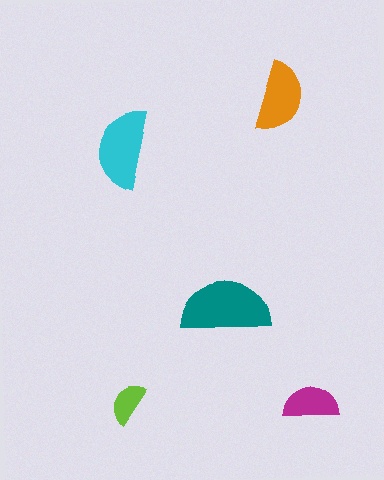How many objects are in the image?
There are 5 objects in the image.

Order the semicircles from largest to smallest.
the teal one, the cyan one, the orange one, the magenta one, the lime one.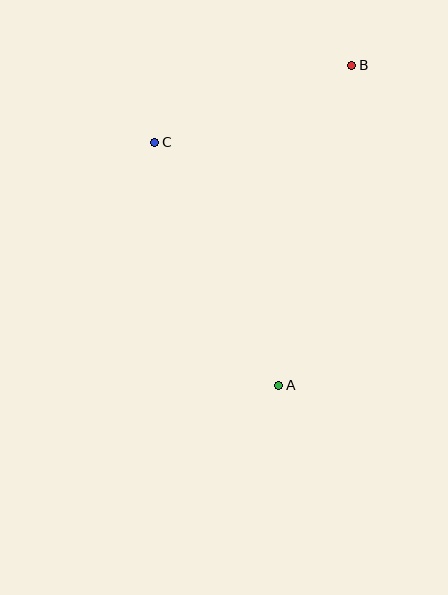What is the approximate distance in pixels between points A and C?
The distance between A and C is approximately 273 pixels.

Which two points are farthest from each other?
Points A and B are farthest from each other.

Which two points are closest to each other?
Points B and C are closest to each other.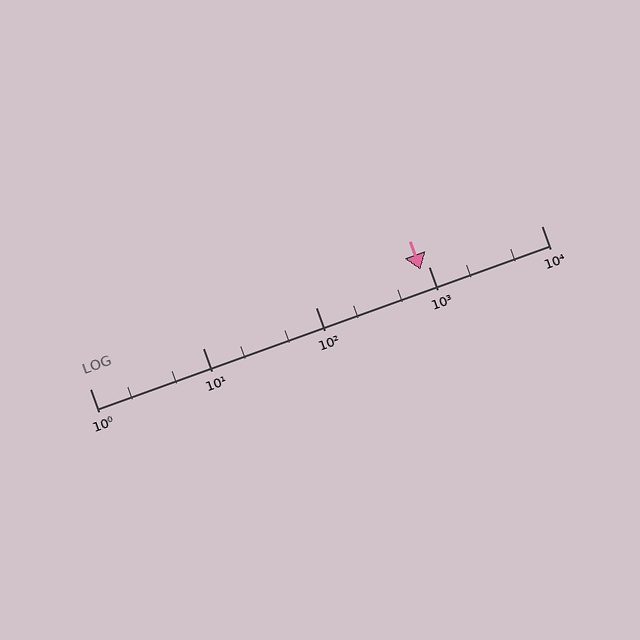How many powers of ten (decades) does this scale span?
The scale spans 4 decades, from 1 to 10000.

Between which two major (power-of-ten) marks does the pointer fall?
The pointer is between 100 and 1000.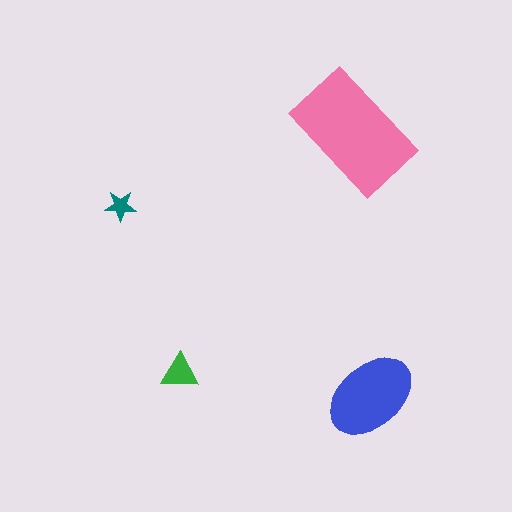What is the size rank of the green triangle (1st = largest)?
3rd.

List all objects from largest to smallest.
The pink rectangle, the blue ellipse, the green triangle, the teal star.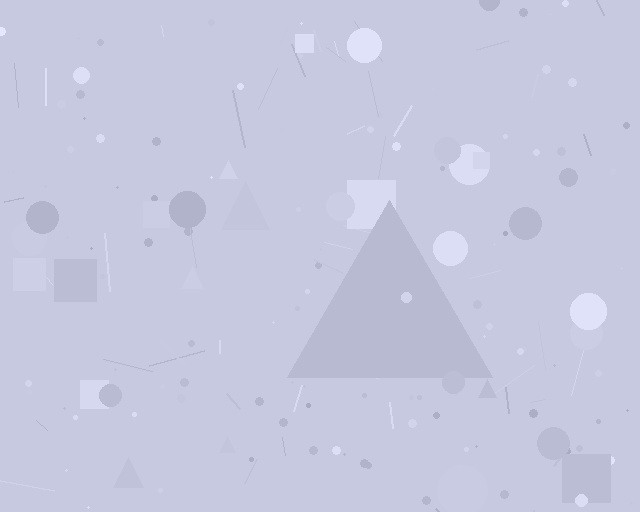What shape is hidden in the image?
A triangle is hidden in the image.